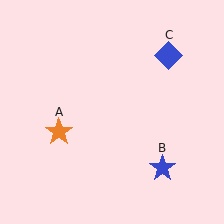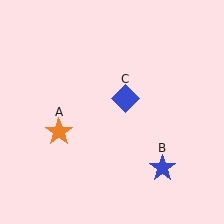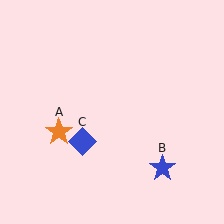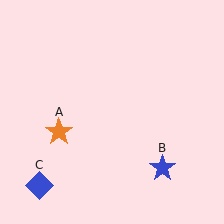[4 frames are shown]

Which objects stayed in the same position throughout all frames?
Orange star (object A) and blue star (object B) remained stationary.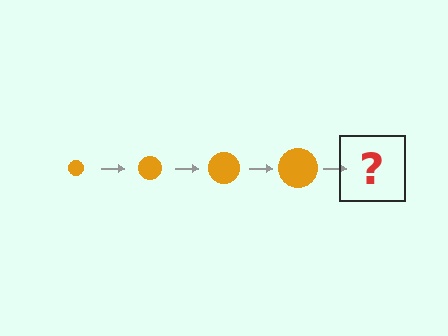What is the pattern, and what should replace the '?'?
The pattern is that the circle gets progressively larger each step. The '?' should be an orange circle, larger than the previous one.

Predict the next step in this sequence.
The next step is an orange circle, larger than the previous one.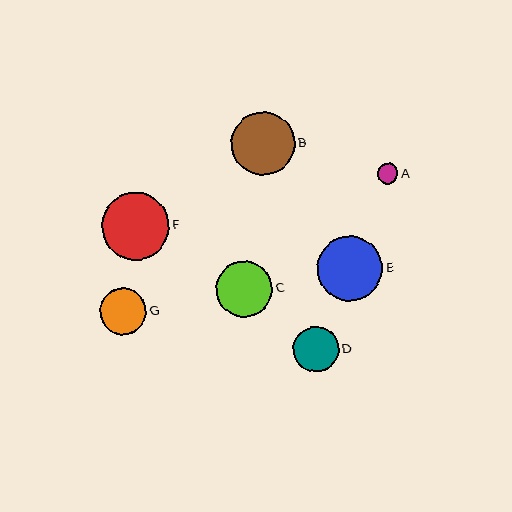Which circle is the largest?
Circle F is the largest with a size of approximately 68 pixels.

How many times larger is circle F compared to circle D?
Circle F is approximately 1.5 times the size of circle D.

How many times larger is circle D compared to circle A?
Circle D is approximately 2.2 times the size of circle A.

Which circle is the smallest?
Circle A is the smallest with a size of approximately 21 pixels.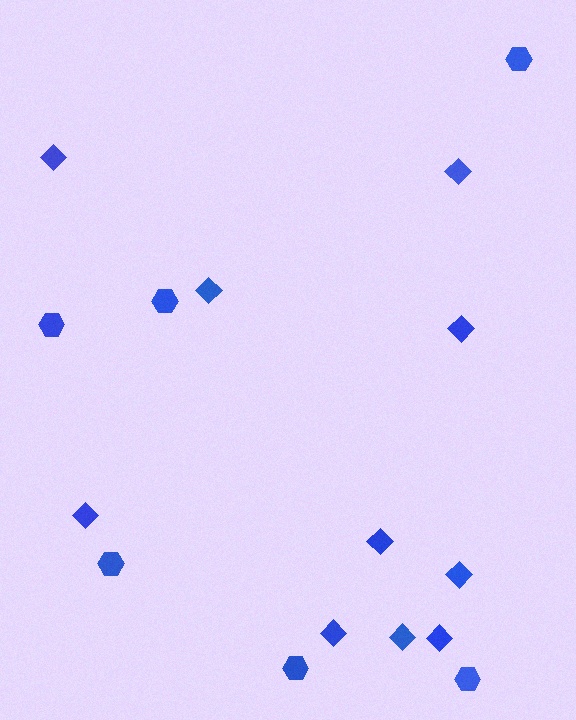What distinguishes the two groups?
There are 2 groups: one group of diamonds (10) and one group of hexagons (6).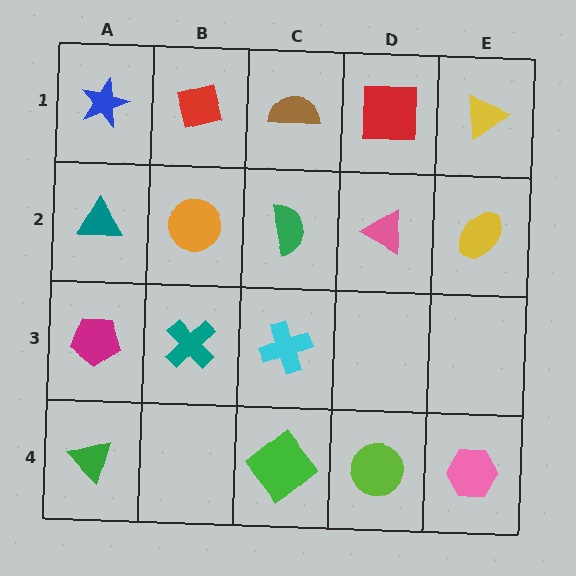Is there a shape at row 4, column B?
No, that cell is empty.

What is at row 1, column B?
A red square.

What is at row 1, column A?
A blue star.